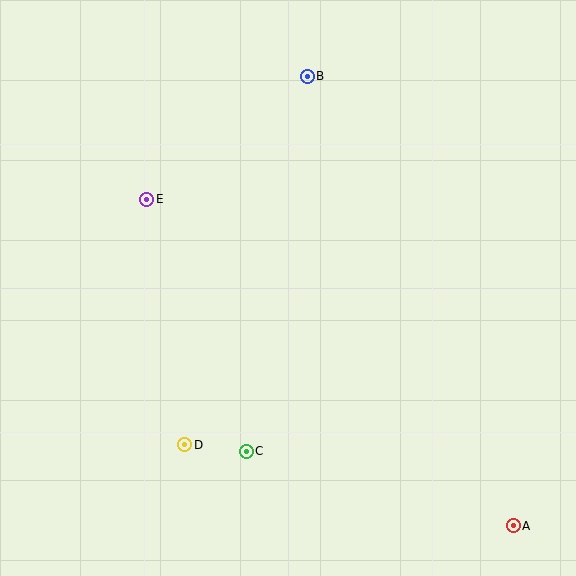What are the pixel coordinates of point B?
Point B is at (307, 76).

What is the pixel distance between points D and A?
The distance between D and A is 338 pixels.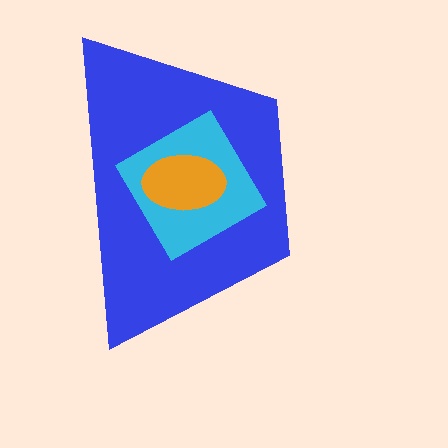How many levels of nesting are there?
3.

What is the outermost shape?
The blue trapezoid.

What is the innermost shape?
The orange ellipse.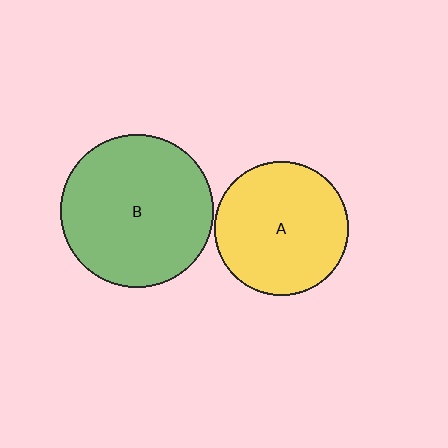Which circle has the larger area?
Circle B (green).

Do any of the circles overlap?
No, none of the circles overlap.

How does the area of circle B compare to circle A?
Approximately 1.3 times.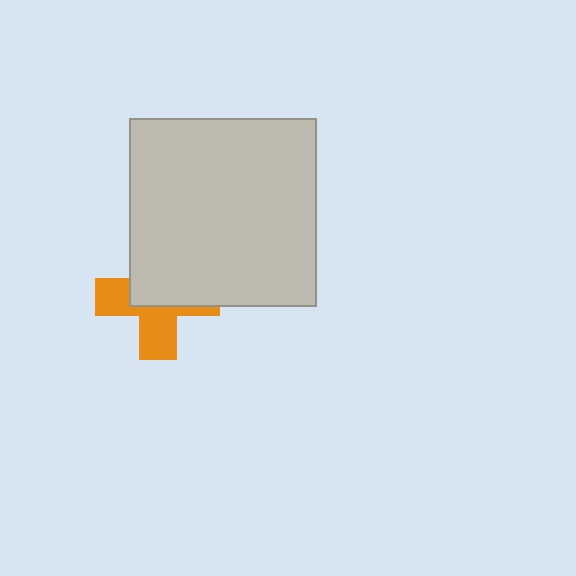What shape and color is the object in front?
The object in front is a light gray square.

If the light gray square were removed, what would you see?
You would see the complete orange cross.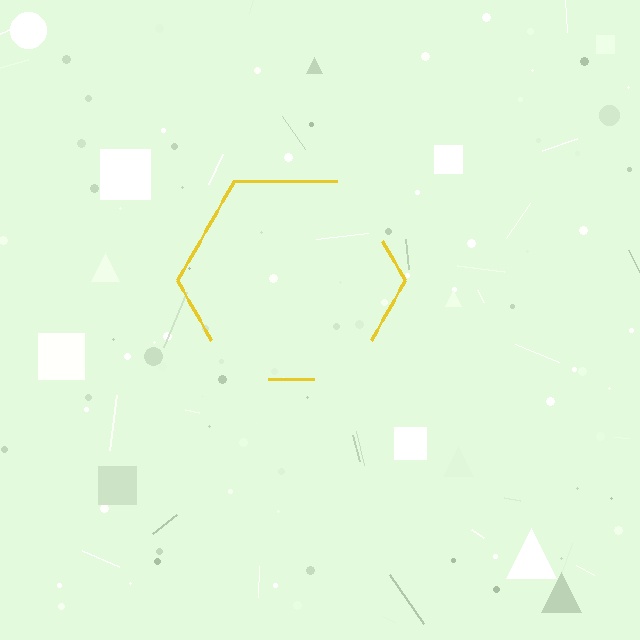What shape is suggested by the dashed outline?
The dashed outline suggests a hexagon.